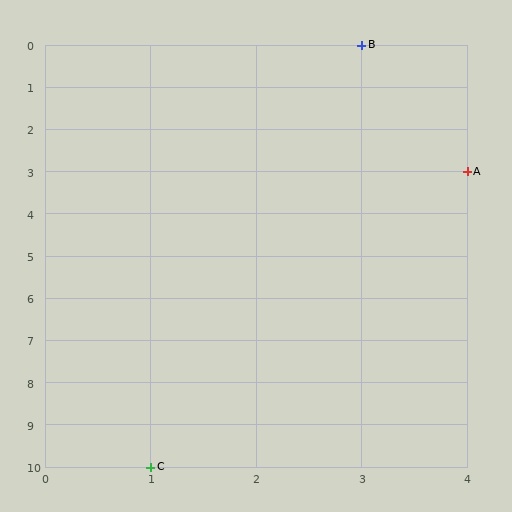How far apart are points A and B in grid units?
Points A and B are 1 column and 3 rows apart (about 3.2 grid units diagonally).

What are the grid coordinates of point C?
Point C is at grid coordinates (1, 10).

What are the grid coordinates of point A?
Point A is at grid coordinates (4, 3).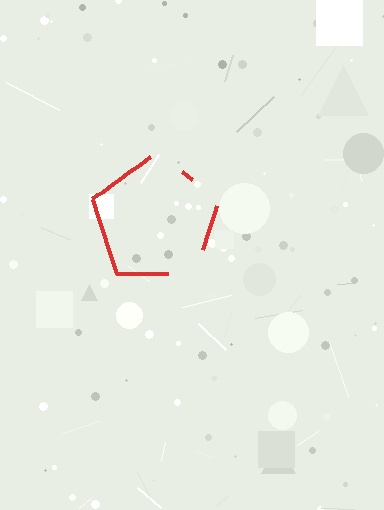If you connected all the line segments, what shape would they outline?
They would outline a pentagon.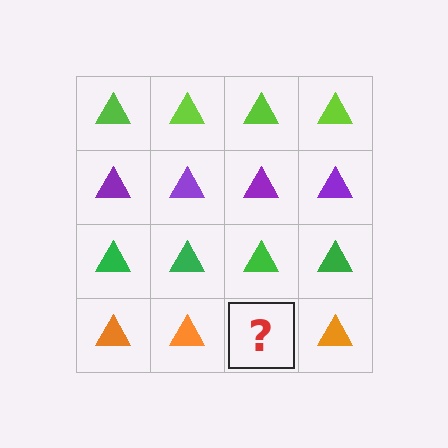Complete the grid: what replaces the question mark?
The question mark should be replaced with an orange triangle.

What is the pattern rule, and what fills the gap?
The rule is that each row has a consistent color. The gap should be filled with an orange triangle.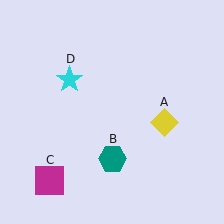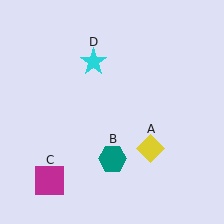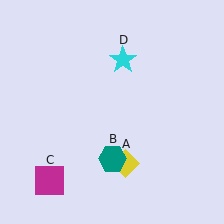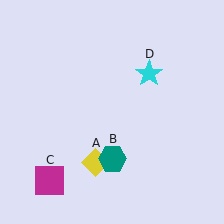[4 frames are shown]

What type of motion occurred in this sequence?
The yellow diamond (object A), cyan star (object D) rotated clockwise around the center of the scene.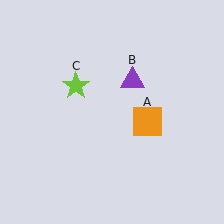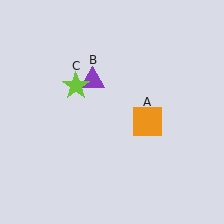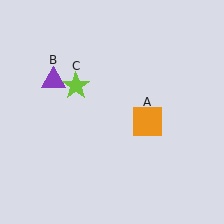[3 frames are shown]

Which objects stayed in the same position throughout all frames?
Orange square (object A) and lime star (object C) remained stationary.